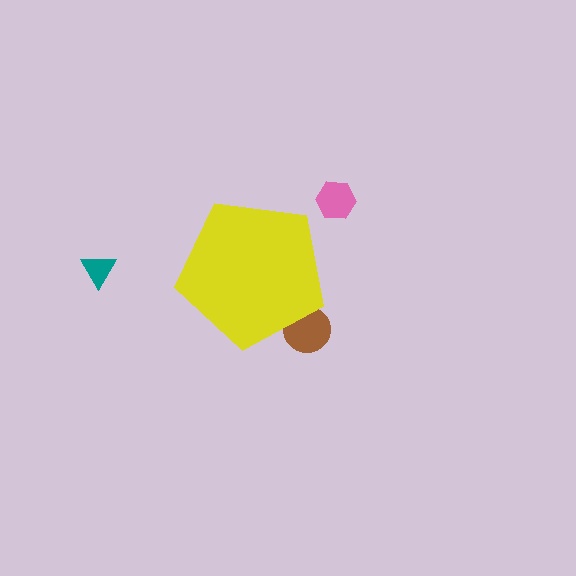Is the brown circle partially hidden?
Yes, the brown circle is partially hidden behind the yellow pentagon.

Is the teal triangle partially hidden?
No, the teal triangle is fully visible.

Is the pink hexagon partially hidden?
No, the pink hexagon is fully visible.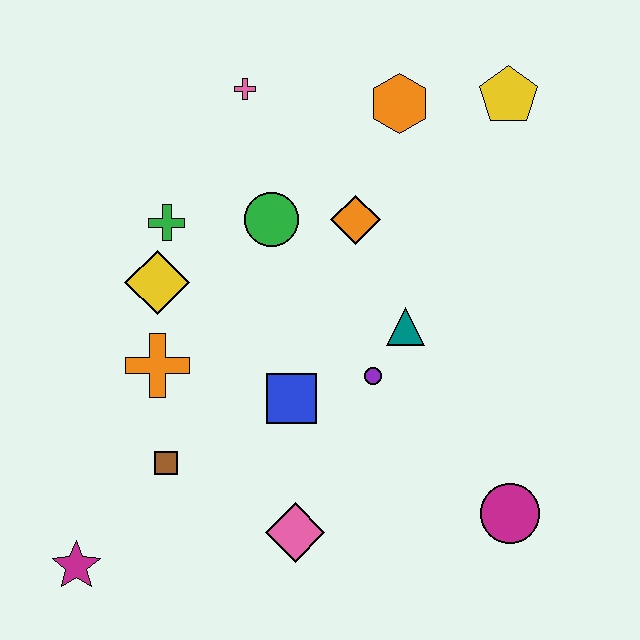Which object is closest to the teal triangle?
The purple circle is closest to the teal triangle.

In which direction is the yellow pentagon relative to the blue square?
The yellow pentagon is above the blue square.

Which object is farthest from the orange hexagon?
The magenta star is farthest from the orange hexagon.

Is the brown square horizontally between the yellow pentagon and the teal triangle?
No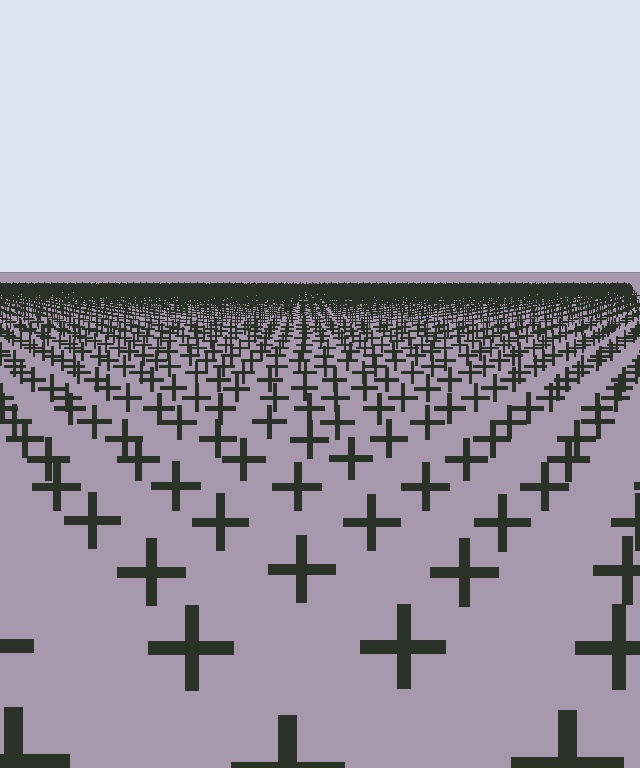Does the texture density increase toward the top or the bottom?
Density increases toward the top.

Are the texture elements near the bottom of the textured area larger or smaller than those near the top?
Larger. Near the bottom, elements are closer to the viewer and appear at a bigger on-screen size.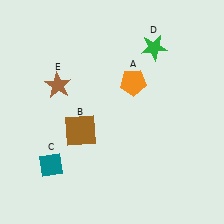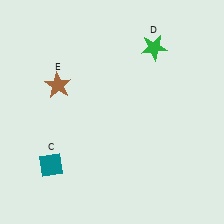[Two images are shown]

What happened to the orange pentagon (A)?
The orange pentagon (A) was removed in Image 2. It was in the top-right area of Image 1.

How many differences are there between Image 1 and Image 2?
There are 2 differences between the two images.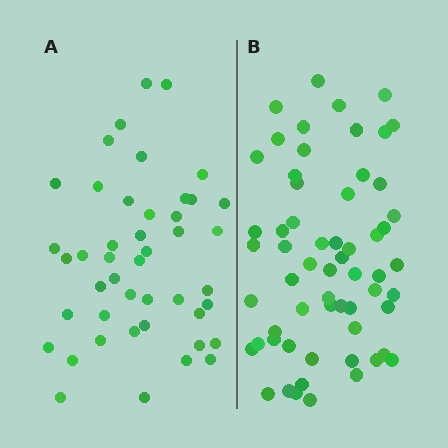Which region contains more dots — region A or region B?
Region B (the right region) has more dots.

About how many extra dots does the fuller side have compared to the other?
Region B has approximately 15 more dots than region A.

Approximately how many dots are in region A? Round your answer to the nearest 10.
About 40 dots. (The exact count is 45, which rounds to 40.)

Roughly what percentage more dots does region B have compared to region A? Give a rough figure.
About 35% more.